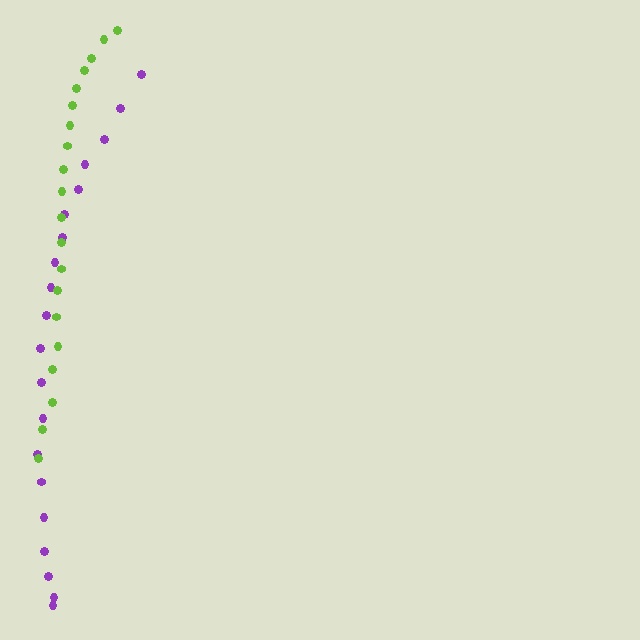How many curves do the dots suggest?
There are 2 distinct paths.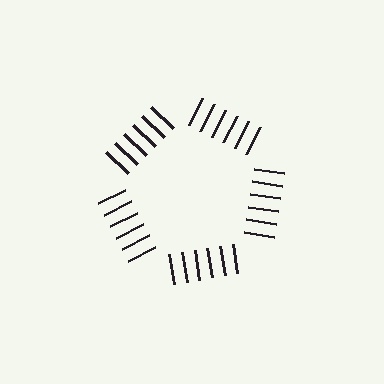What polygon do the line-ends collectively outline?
An illusory pentagon — the line segments terminate on its edges but no continuous stroke is drawn.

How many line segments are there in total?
30 — 6 along each of the 5 edges.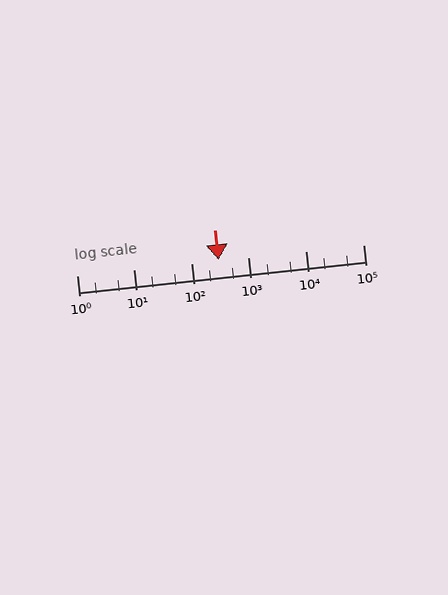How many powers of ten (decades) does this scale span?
The scale spans 5 decades, from 1 to 100000.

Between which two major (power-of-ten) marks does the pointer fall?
The pointer is between 100 and 1000.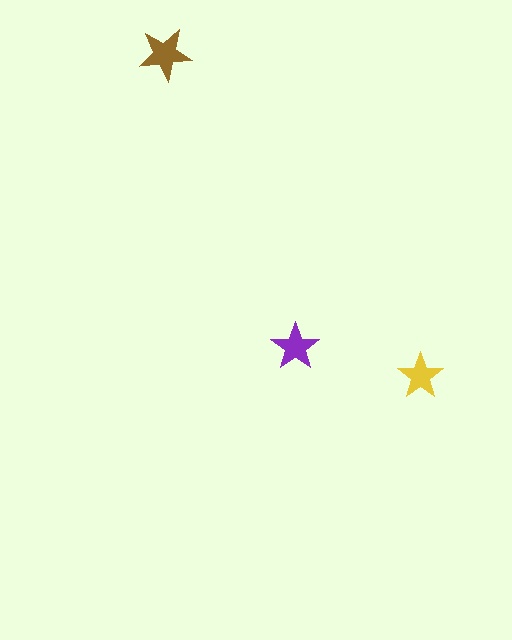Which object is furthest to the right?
The yellow star is rightmost.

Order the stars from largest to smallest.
the brown one, the purple one, the yellow one.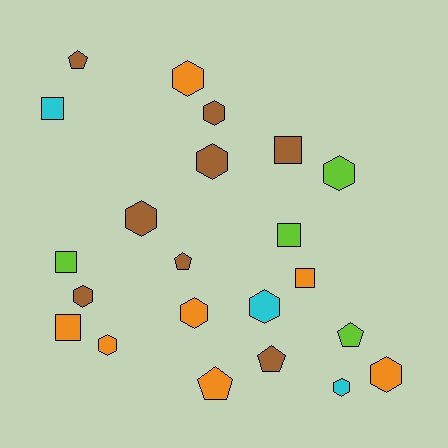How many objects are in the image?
There are 22 objects.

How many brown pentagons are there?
There are 3 brown pentagons.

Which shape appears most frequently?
Hexagon, with 11 objects.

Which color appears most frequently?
Brown, with 8 objects.